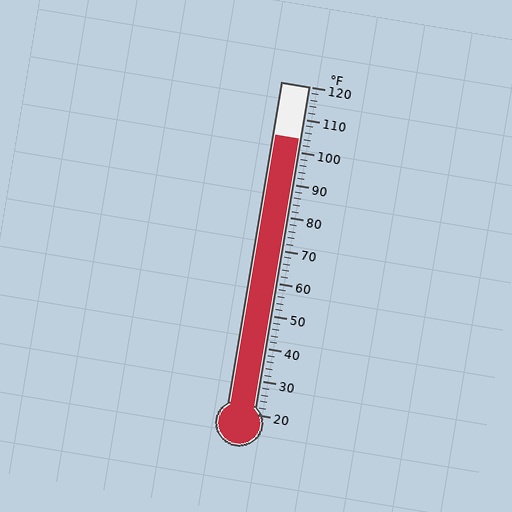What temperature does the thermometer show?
The thermometer shows approximately 104°F.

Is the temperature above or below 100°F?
The temperature is above 100°F.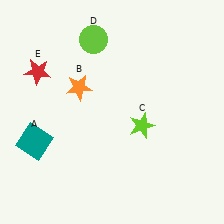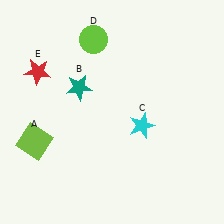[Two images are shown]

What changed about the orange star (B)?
In Image 1, B is orange. In Image 2, it changed to teal.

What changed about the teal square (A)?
In Image 1, A is teal. In Image 2, it changed to lime.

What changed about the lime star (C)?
In Image 1, C is lime. In Image 2, it changed to cyan.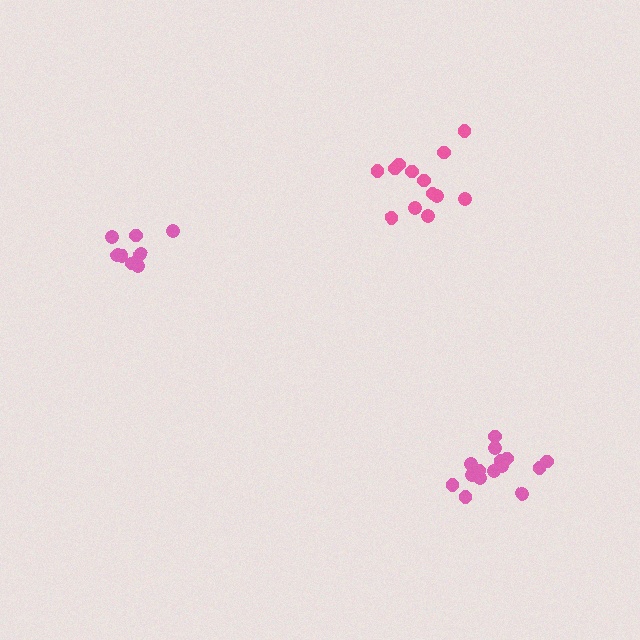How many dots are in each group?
Group 1: 13 dots, Group 2: 9 dots, Group 3: 15 dots (37 total).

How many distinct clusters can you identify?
There are 3 distinct clusters.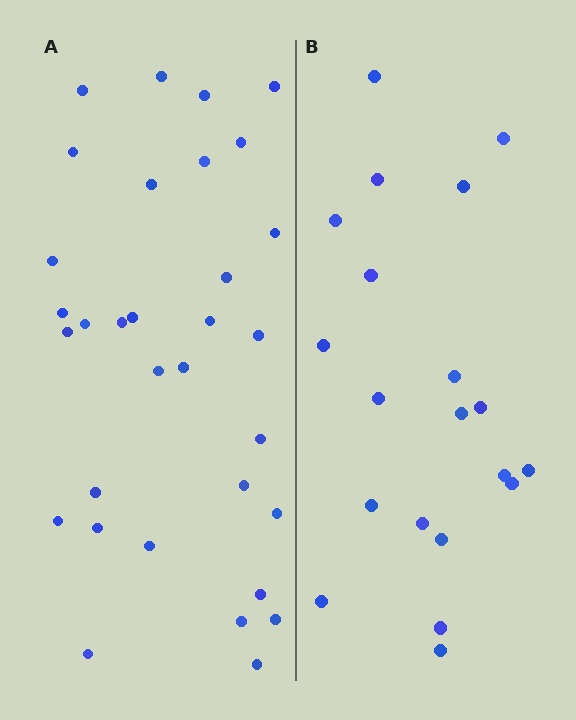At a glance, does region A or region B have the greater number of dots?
Region A (the left region) has more dots.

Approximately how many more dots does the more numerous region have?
Region A has roughly 12 or so more dots than region B.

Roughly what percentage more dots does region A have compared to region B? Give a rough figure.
About 60% more.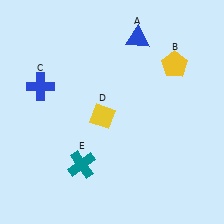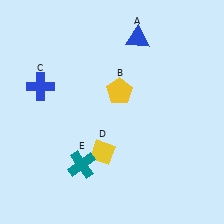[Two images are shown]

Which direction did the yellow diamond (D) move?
The yellow diamond (D) moved down.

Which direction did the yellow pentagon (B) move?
The yellow pentagon (B) moved left.